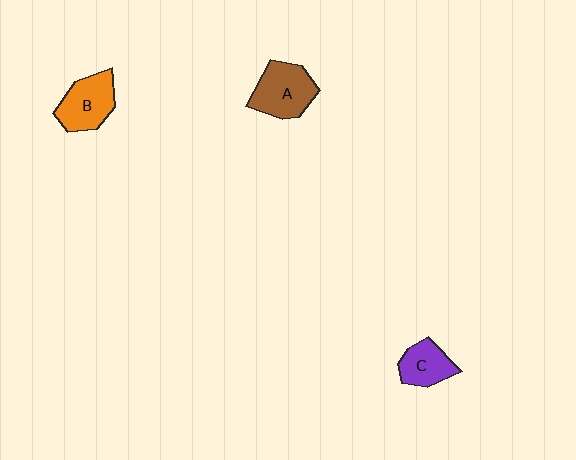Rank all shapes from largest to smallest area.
From largest to smallest: A (brown), B (orange), C (purple).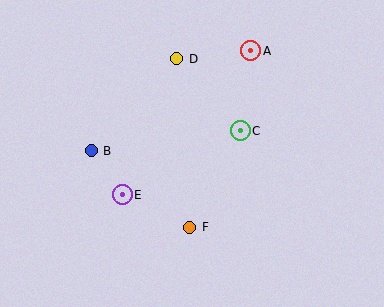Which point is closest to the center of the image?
Point C at (240, 131) is closest to the center.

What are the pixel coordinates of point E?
Point E is at (122, 195).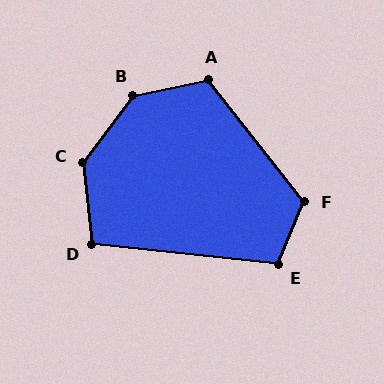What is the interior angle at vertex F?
Approximately 119 degrees (obtuse).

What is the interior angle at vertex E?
Approximately 106 degrees (obtuse).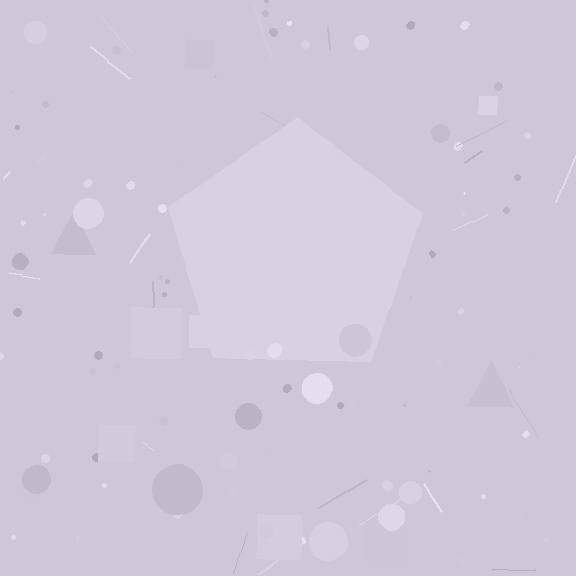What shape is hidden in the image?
A pentagon is hidden in the image.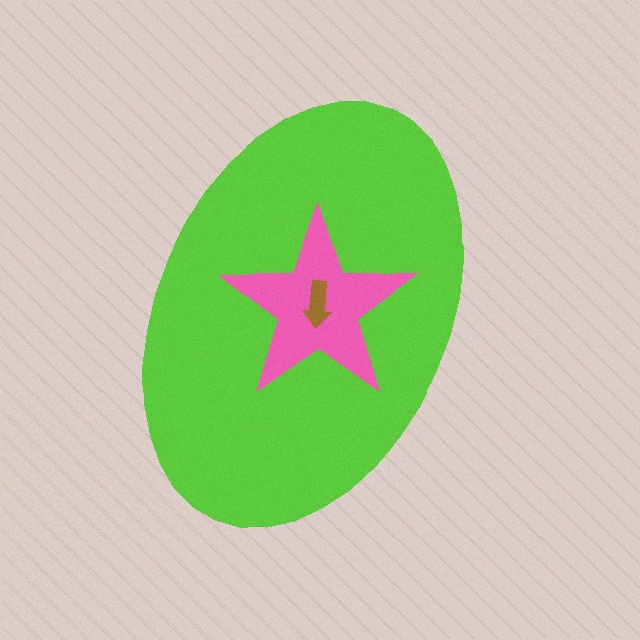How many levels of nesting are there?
3.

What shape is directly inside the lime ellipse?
The pink star.